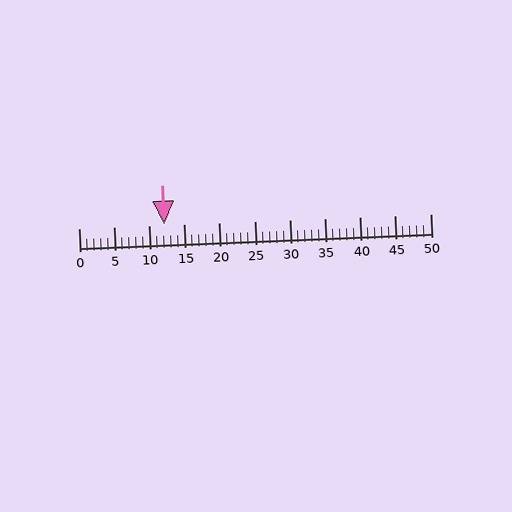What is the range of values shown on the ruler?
The ruler shows values from 0 to 50.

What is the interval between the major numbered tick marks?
The major tick marks are spaced 5 units apart.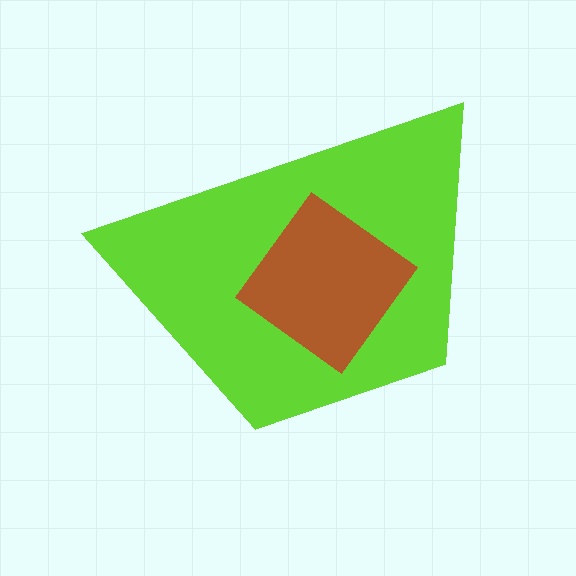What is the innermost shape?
The brown diamond.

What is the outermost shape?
The lime trapezoid.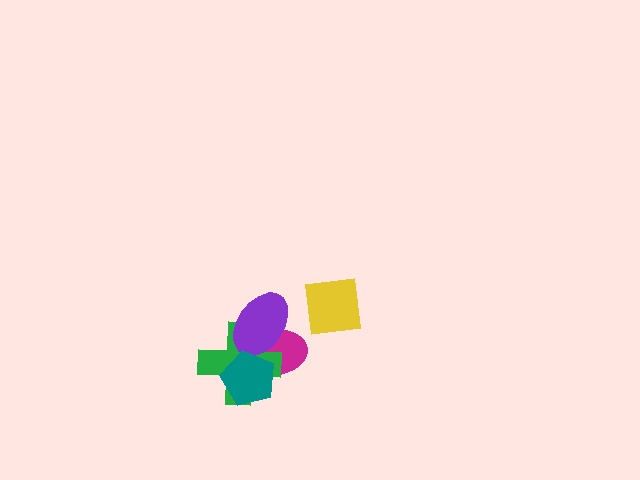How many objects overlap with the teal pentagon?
3 objects overlap with the teal pentagon.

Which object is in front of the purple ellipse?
The teal pentagon is in front of the purple ellipse.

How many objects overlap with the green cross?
3 objects overlap with the green cross.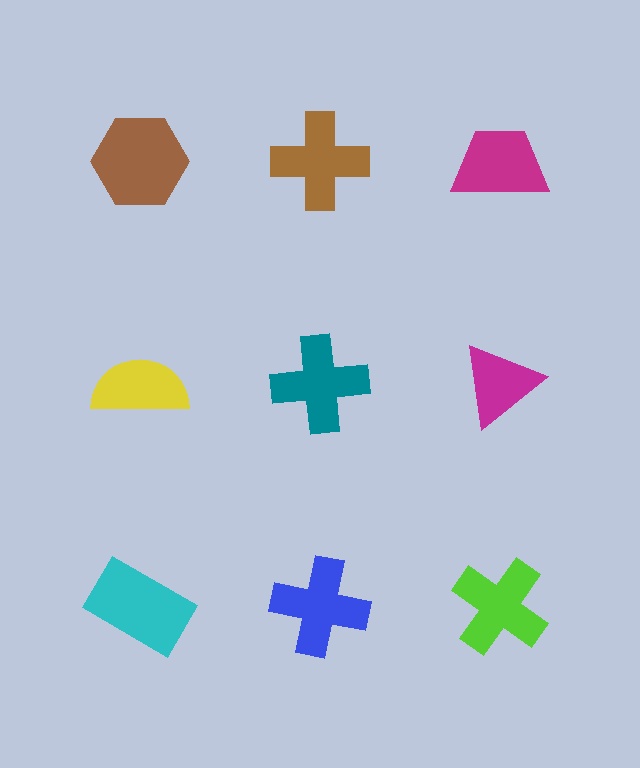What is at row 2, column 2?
A teal cross.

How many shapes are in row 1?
3 shapes.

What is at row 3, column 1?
A cyan rectangle.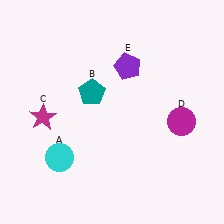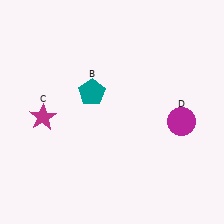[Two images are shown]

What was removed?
The purple pentagon (E), the cyan circle (A) were removed in Image 2.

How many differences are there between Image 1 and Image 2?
There are 2 differences between the two images.